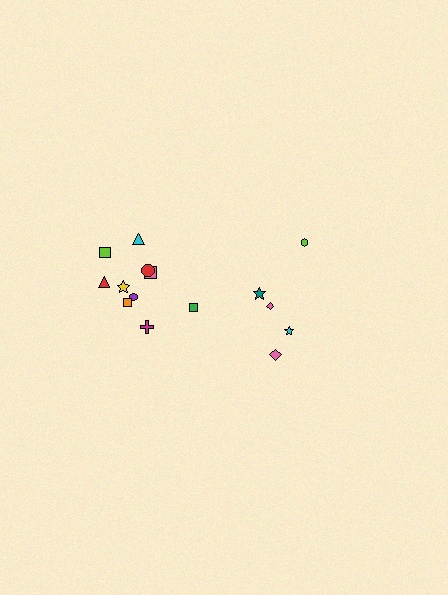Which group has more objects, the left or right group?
The left group.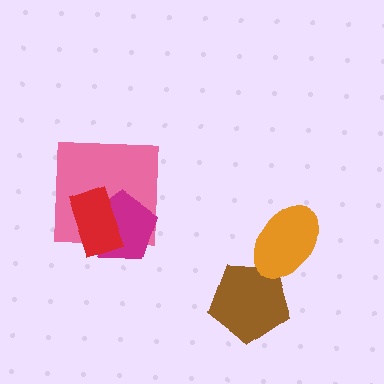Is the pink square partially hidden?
Yes, it is partially covered by another shape.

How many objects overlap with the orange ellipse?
1 object overlaps with the orange ellipse.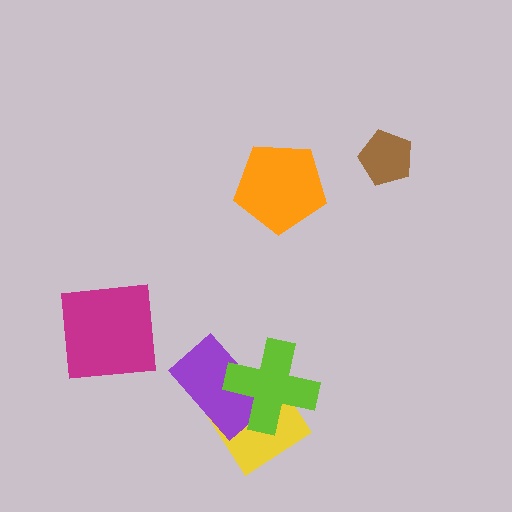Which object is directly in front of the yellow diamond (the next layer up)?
The purple rectangle is directly in front of the yellow diamond.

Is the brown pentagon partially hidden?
No, no other shape covers it.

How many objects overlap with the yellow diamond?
2 objects overlap with the yellow diamond.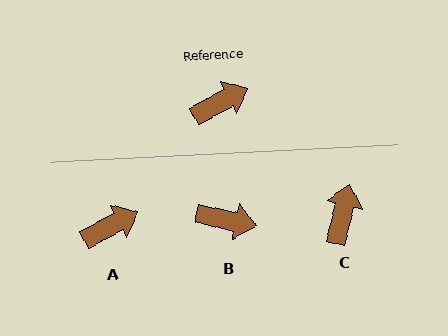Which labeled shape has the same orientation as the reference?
A.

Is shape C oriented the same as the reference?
No, it is off by about 49 degrees.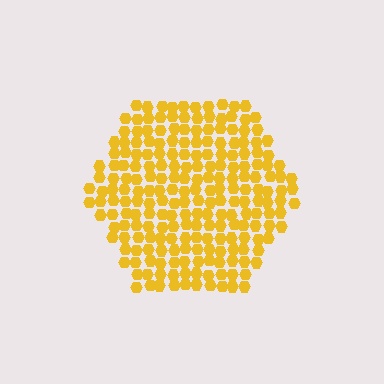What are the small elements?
The small elements are hexagons.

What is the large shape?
The large shape is a hexagon.